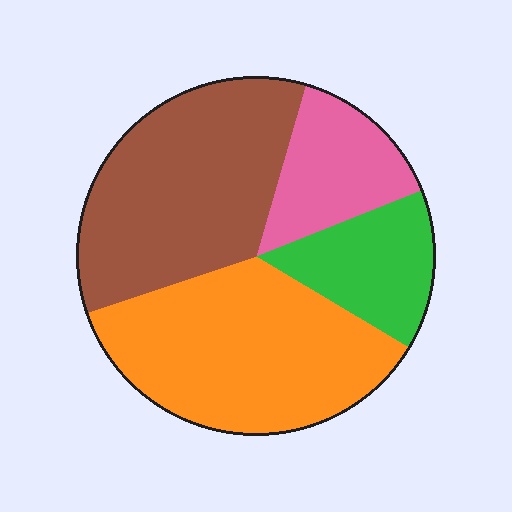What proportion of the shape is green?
Green covers roughly 15% of the shape.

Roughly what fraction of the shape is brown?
Brown covers about 35% of the shape.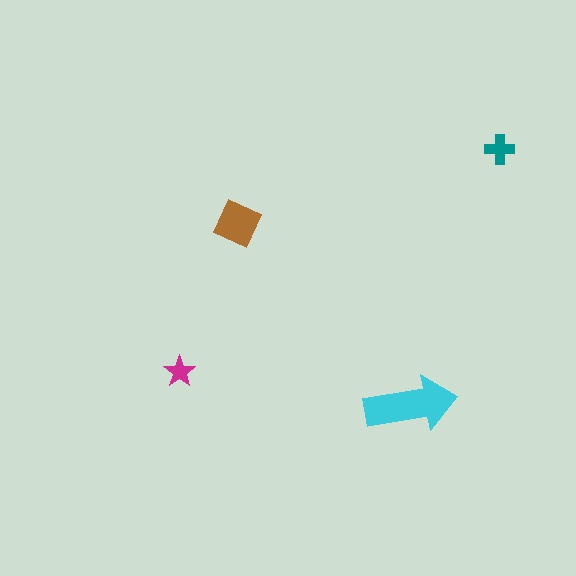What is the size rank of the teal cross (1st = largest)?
3rd.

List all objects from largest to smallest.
The cyan arrow, the brown diamond, the teal cross, the magenta star.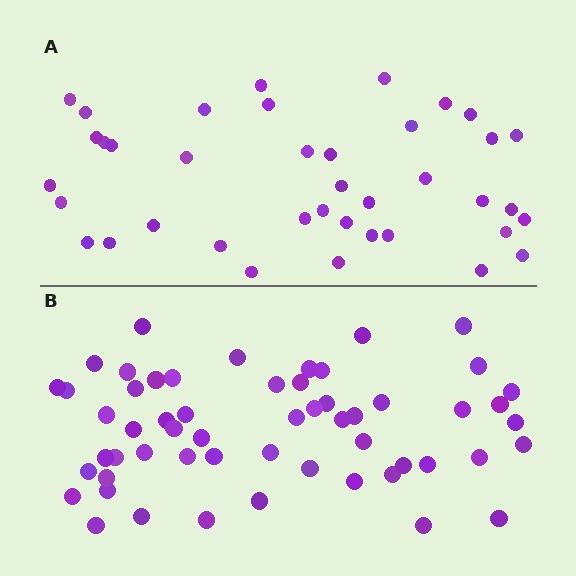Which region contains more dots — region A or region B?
Region B (the bottom region) has more dots.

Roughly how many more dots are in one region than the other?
Region B has approximately 15 more dots than region A.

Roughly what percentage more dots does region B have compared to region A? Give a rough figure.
About 45% more.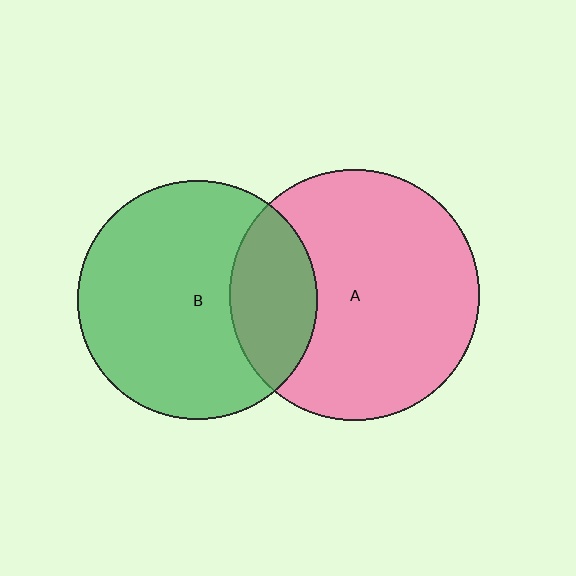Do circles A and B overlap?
Yes.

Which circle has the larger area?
Circle A (pink).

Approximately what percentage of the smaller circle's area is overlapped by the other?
Approximately 25%.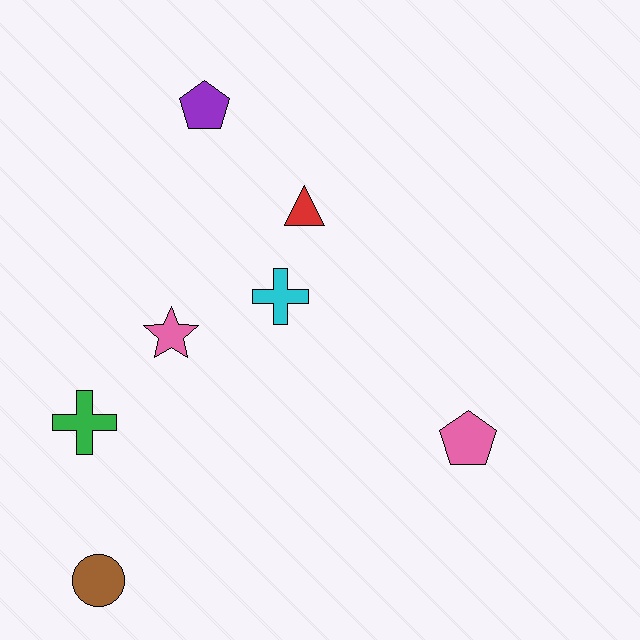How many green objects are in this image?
There is 1 green object.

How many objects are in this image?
There are 7 objects.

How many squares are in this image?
There are no squares.